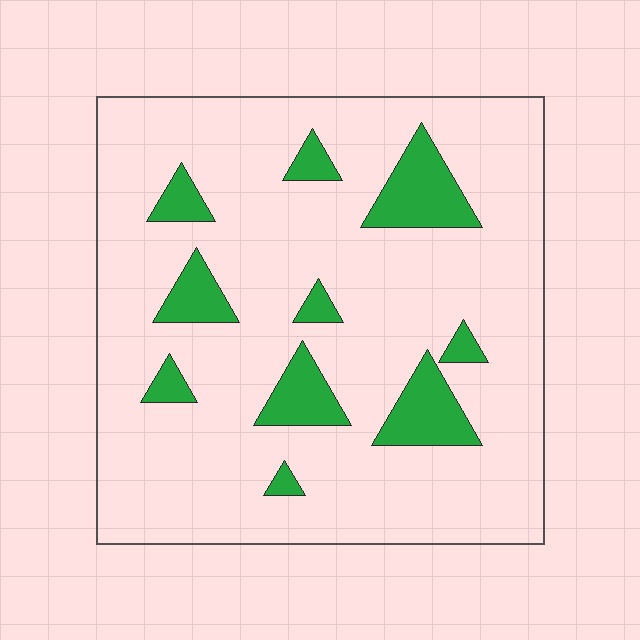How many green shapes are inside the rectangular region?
10.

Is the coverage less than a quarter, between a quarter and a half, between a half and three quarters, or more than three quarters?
Less than a quarter.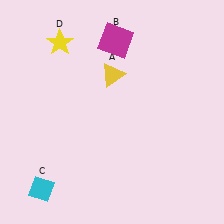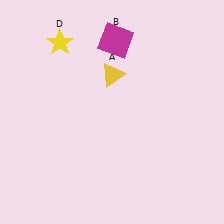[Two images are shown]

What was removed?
The cyan diamond (C) was removed in Image 2.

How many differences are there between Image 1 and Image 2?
There is 1 difference between the two images.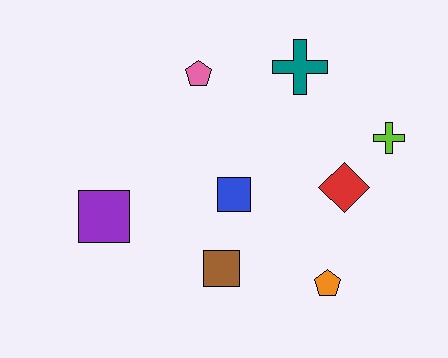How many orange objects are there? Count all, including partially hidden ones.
There is 1 orange object.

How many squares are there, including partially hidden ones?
There are 3 squares.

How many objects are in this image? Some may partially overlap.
There are 8 objects.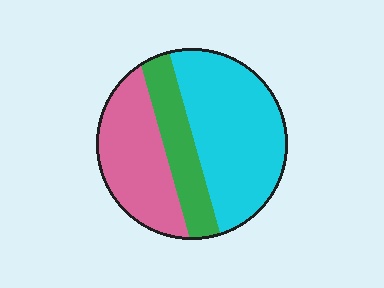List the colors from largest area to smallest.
From largest to smallest: cyan, pink, green.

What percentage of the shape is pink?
Pink covers around 30% of the shape.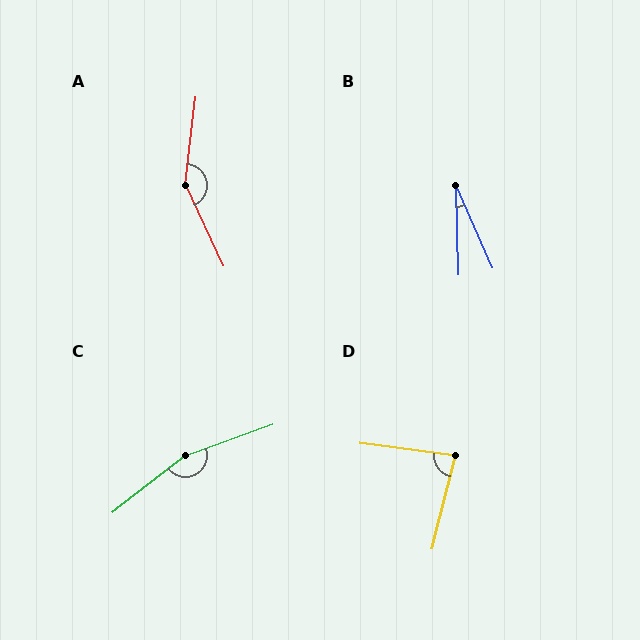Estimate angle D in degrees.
Approximately 84 degrees.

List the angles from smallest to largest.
B (22°), D (84°), A (149°), C (162°).